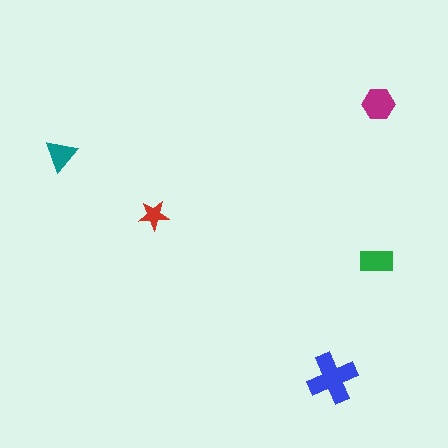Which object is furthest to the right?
The magenta hexagon is rightmost.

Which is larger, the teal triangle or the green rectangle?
The green rectangle.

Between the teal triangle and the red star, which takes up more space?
The teal triangle.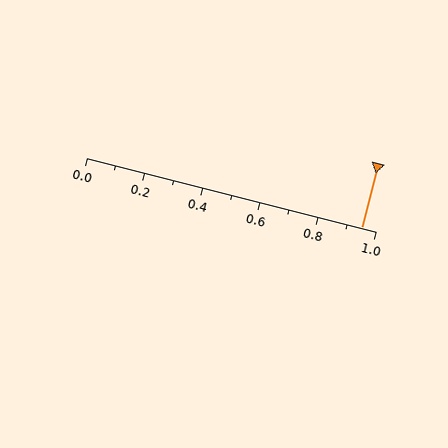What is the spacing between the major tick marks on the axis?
The major ticks are spaced 0.2 apart.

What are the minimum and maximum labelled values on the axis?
The axis runs from 0.0 to 1.0.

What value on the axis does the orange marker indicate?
The marker indicates approximately 0.95.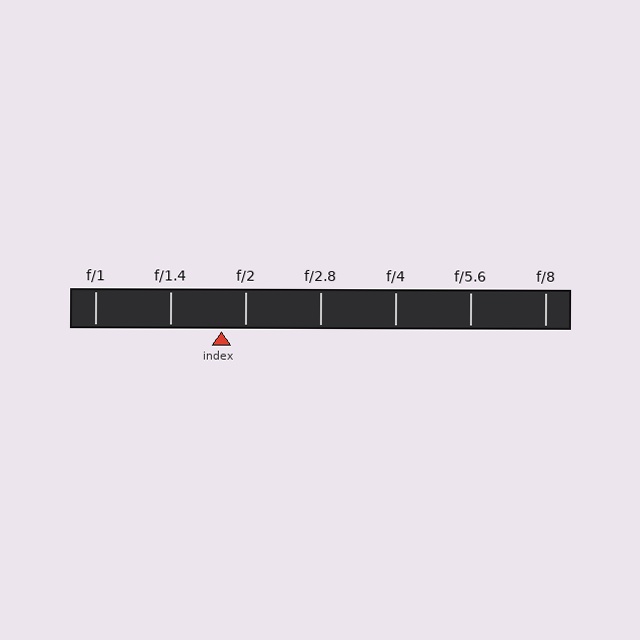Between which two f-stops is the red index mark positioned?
The index mark is between f/1.4 and f/2.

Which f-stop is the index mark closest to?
The index mark is closest to f/2.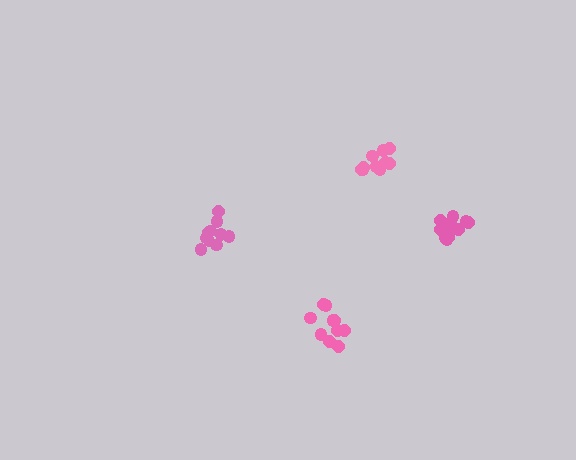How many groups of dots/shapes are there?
There are 4 groups.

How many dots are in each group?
Group 1: 10 dots, Group 2: 10 dots, Group 3: 10 dots, Group 4: 11 dots (41 total).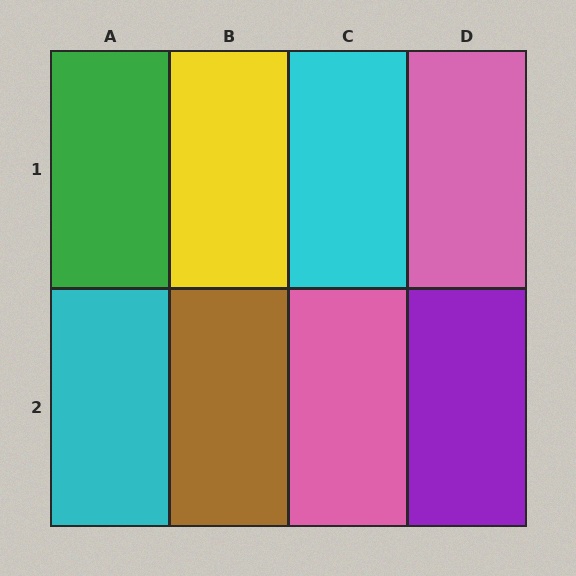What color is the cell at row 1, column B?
Yellow.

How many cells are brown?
1 cell is brown.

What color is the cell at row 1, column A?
Green.